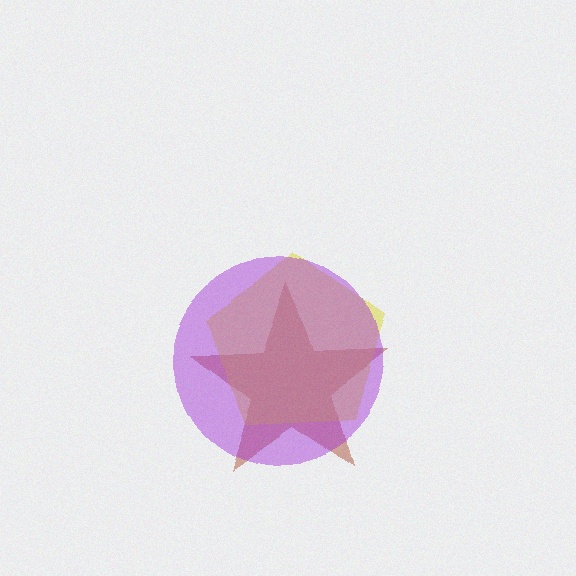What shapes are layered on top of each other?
The layered shapes are: a brown star, a yellow pentagon, a purple circle.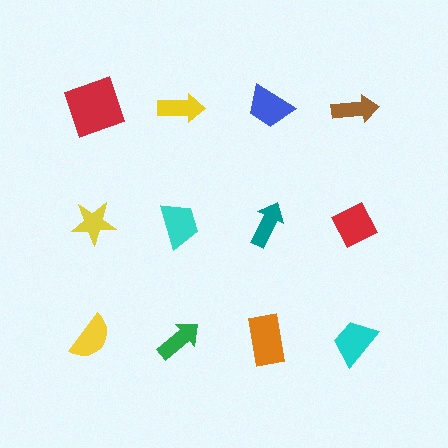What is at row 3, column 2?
A green arrow.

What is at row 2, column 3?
A teal arrow.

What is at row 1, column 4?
A brown arrow.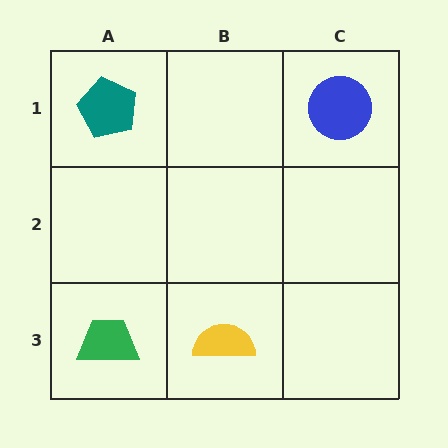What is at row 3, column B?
A yellow semicircle.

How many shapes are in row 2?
0 shapes.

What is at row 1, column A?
A teal pentagon.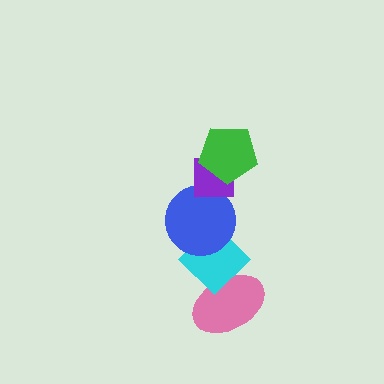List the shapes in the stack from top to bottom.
From top to bottom: the green pentagon, the purple square, the blue circle, the cyan diamond, the pink ellipse.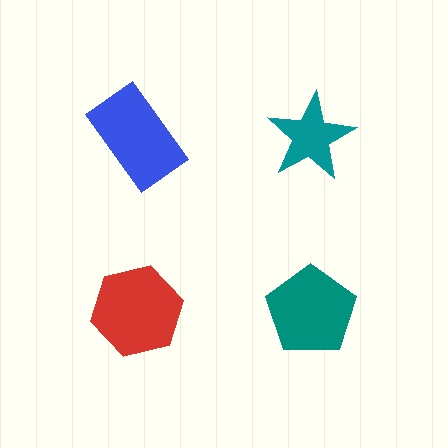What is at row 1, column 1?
A blue rectangle.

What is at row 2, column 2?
A teal pentagon.